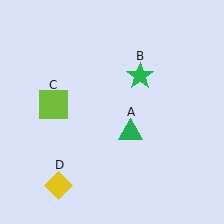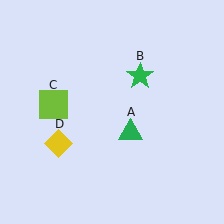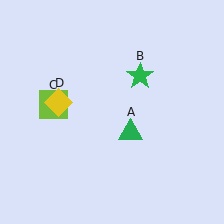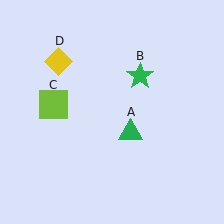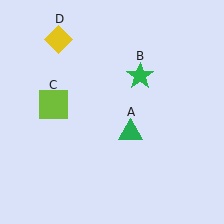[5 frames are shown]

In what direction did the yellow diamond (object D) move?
The yellow diamond (object D) moved up.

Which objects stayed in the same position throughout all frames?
Green triangle (object A) and green star (object B) and lime square (object C) remained stationary.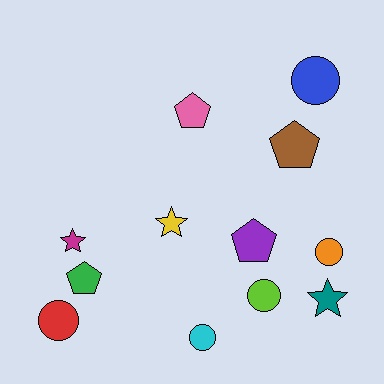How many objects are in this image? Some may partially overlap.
There are 12 objects.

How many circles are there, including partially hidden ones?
There are 5 circles.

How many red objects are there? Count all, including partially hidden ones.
There is 1 red object.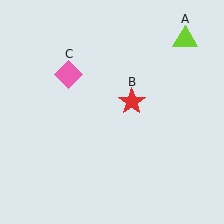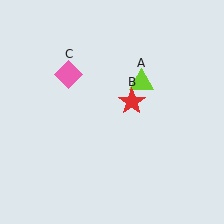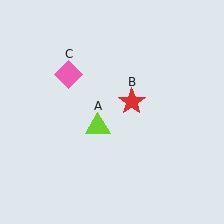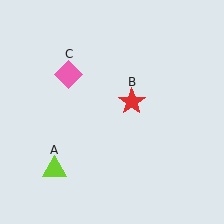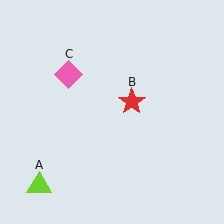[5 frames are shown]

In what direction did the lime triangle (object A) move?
The lime triangle (object A) moved down and to the left.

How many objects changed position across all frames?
1 object changed position: lime triangle (object A).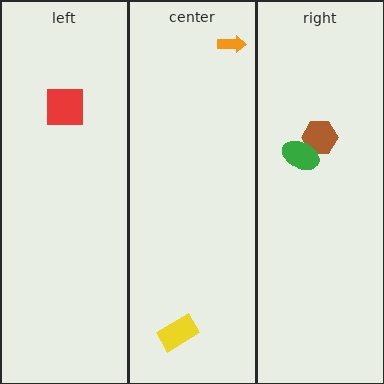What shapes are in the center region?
The orange arrow, the yellow rectangle.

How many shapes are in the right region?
2.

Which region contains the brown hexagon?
The right region.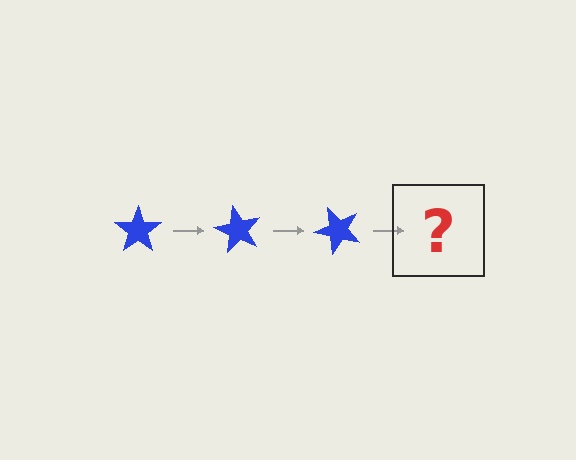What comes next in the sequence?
The next element should be a blue star rotated 180 degrees.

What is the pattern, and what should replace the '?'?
The pattern is that the star rotates 60 degrees each step. The '?' should be a blue star rotated 180 degrees.